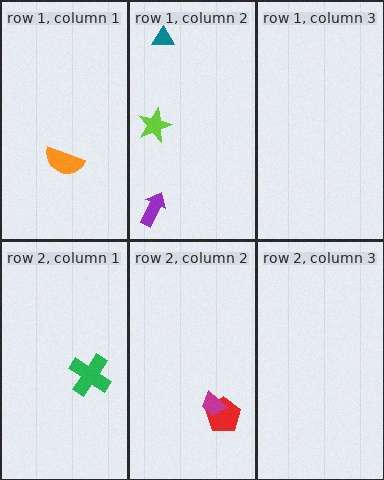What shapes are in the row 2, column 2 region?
The red pentagon, the magenta trapezoid.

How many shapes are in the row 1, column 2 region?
3.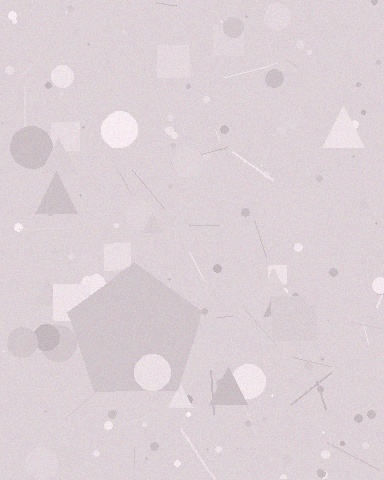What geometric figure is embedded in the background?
A pentagon is embedded in the background.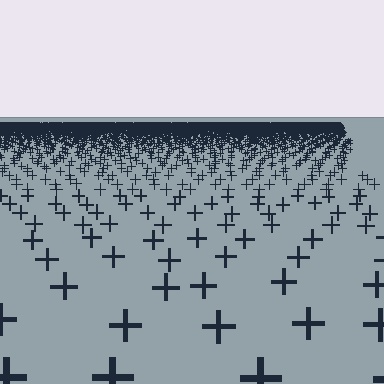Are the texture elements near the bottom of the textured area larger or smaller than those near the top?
Larger. Near the bottom, elements are closer to the viewer and appear at a bigger on-screen size.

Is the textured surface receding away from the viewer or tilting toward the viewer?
The surface is receding away from the viewer. Texture elements get smaller and denser toward the top.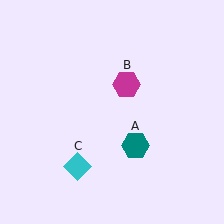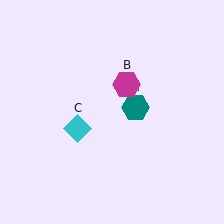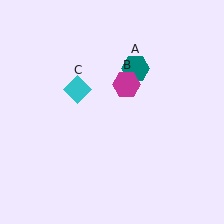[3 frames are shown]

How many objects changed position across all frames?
2 objects changed position: teal hexagon (object A), cyan diamond (object C).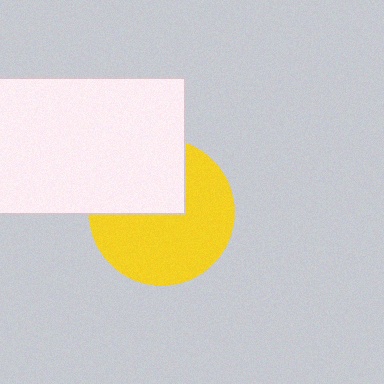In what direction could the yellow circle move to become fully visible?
The yellow circle could move down. That would shift it out from behind the white rectangle entirely.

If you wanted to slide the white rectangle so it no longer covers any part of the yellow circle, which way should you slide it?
Slide it up — that is the most direct way to separate the two shapes.